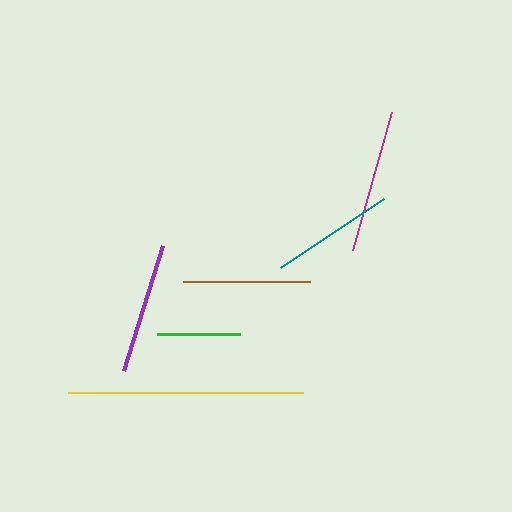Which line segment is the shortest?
The green line is the shortest at approximately 82 pixels.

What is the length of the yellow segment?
The yellow segment is approximately 235 pixels long.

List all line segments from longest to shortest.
From longest to shortest: yellow, magenta, purple, brown, teal, green.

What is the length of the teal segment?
The teal segment is approximately 124 pixels long.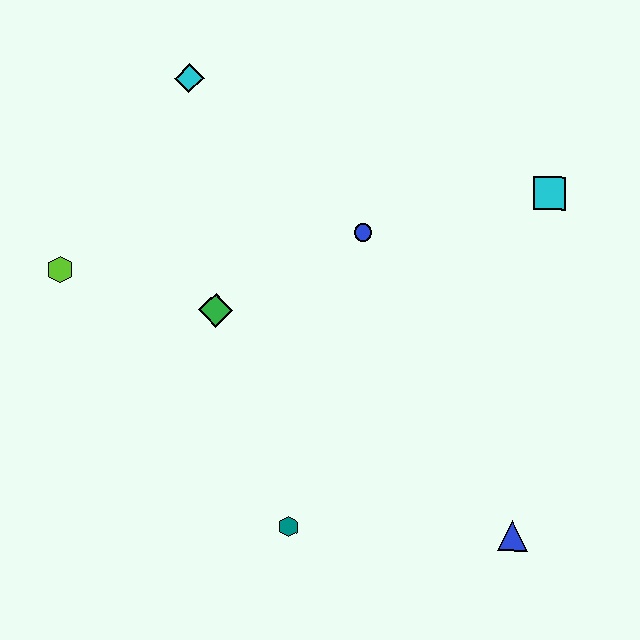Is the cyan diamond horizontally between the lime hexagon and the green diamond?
Yes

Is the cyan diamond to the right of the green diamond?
No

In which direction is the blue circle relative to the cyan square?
The blue circle is to the left of the cyan square.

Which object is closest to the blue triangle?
The teal hexagon is closest to the blue triangle.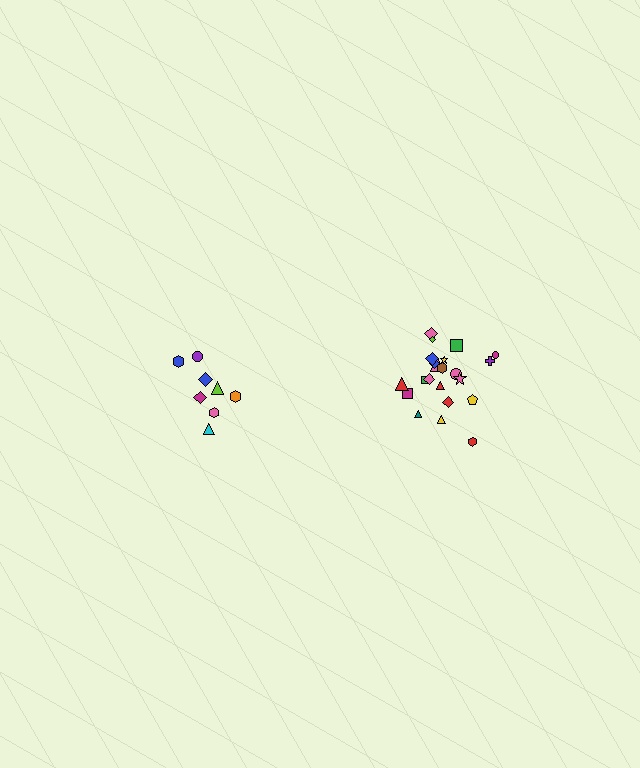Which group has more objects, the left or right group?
The right group.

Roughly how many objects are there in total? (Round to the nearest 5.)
Roughly 30 objects in total.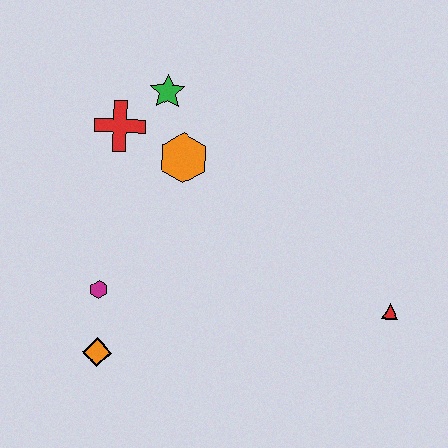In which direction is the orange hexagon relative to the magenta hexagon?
The orange hexagon is above the magenta hexagon.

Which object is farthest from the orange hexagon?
The red triangle is farthest from the orange hexagon.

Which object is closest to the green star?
The red cross is closest to the green star.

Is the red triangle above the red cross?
No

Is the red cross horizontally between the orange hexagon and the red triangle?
No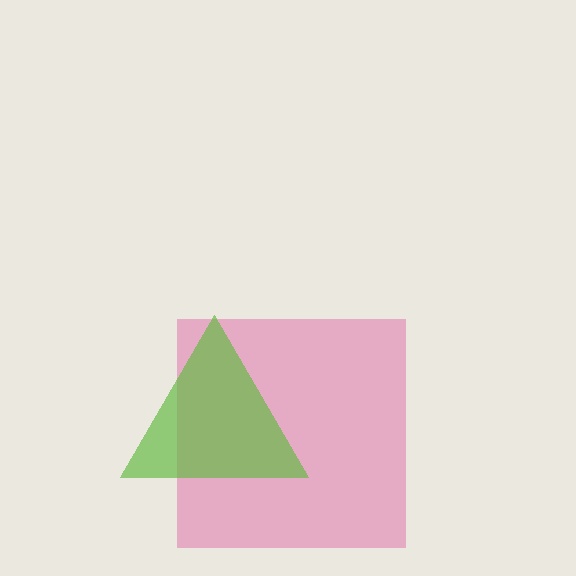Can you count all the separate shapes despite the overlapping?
Yes, there are 2 separate shapes.